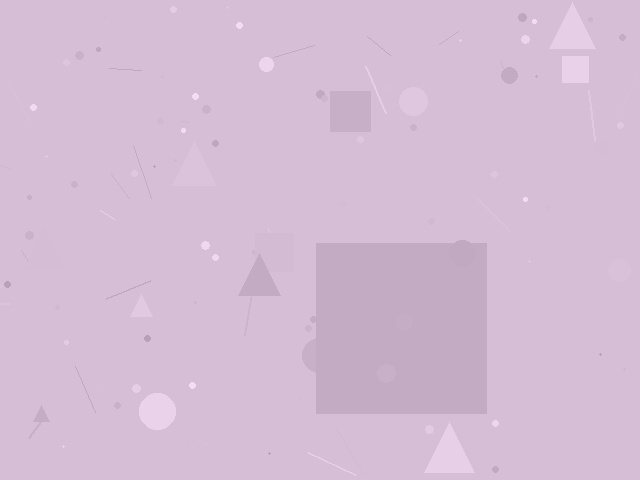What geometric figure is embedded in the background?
A square is embedded in the background.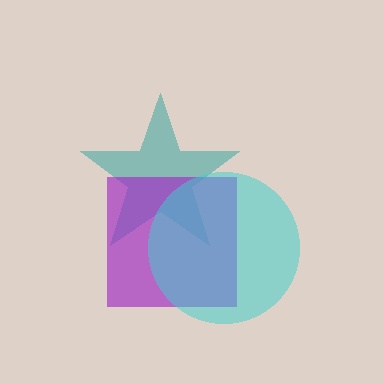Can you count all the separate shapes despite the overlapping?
Yes, there are 3 separate shapes.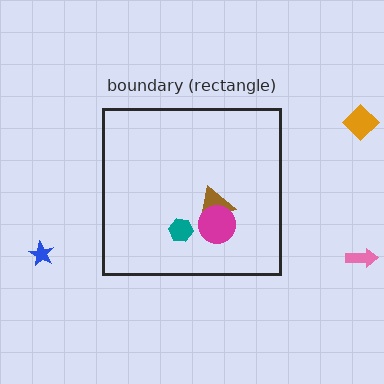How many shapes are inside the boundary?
3 inside, 3 outside.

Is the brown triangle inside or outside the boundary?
Inside.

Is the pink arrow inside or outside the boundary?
Outside.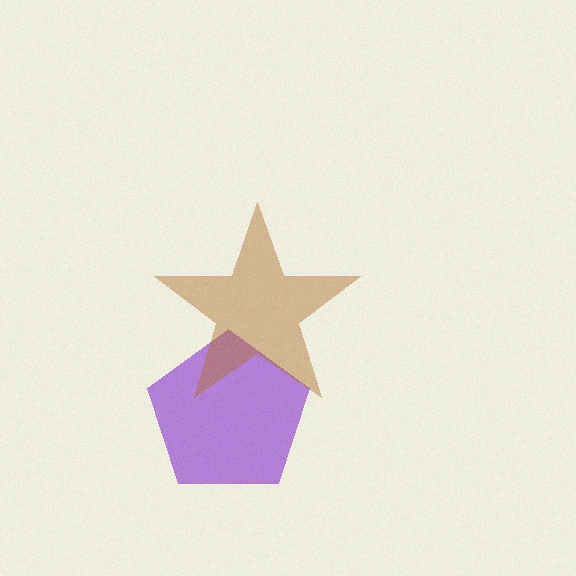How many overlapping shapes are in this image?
There are 2 overlapping shapes in the image.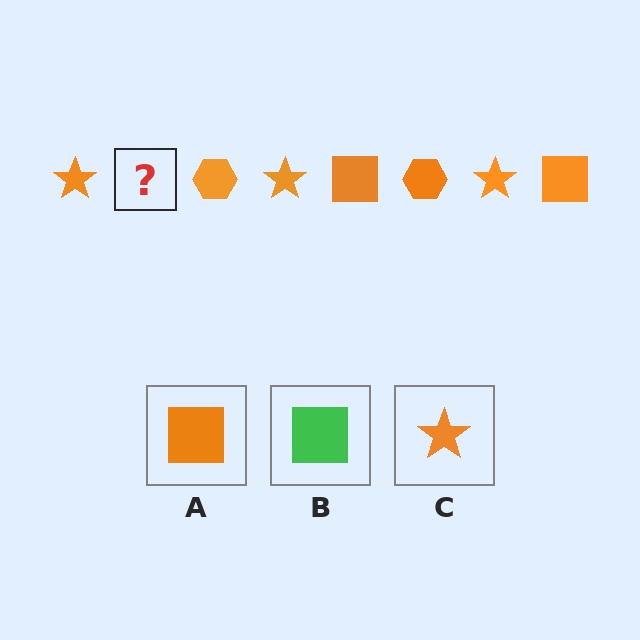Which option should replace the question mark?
Option A.